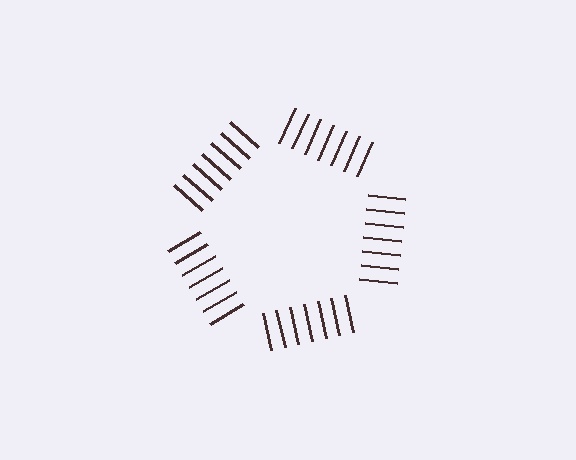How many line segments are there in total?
35 — 7 along each of the 5 edges.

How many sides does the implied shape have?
5 sides — the line-ends trace a pentagon.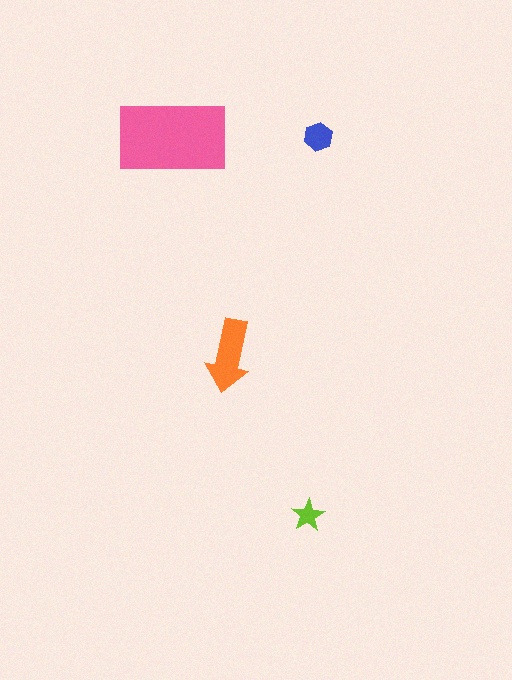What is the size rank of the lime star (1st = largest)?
4th.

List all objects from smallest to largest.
The lime star, the blue hexagon, the orange arrow, the pink rectangle.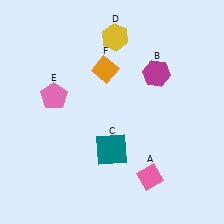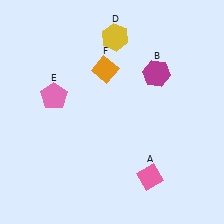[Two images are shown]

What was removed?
The teal square (C) was removed in Image 2.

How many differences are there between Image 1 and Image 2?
There is 1 difference between the two images.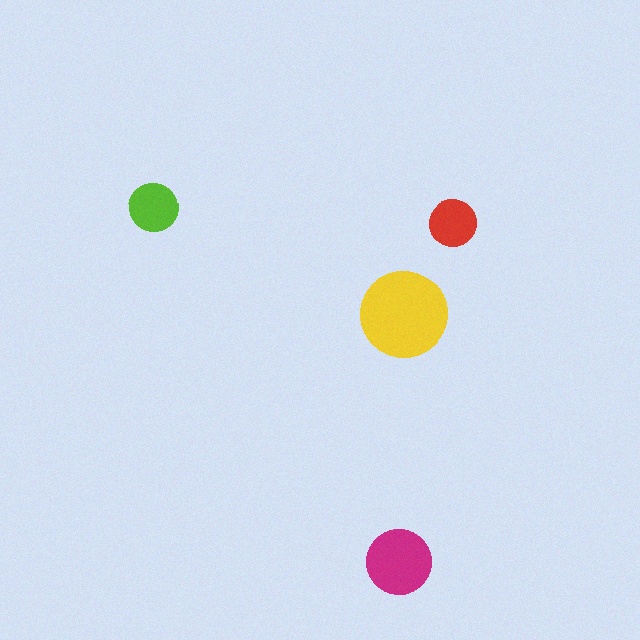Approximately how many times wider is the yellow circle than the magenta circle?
About 1.5 times wider.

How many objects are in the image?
There are 4 objects in the image.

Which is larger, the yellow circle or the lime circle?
The yellow one.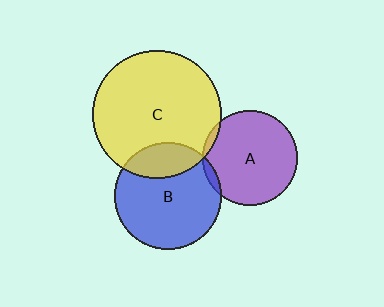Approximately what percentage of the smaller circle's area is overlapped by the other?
Approximately 5%.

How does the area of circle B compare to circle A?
Approximately 1.3 times.